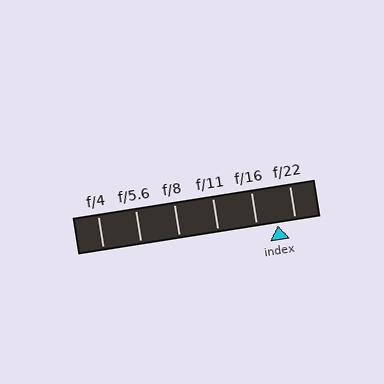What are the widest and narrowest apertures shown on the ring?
The widest aperture shown is f/4 and the narrowest is f/22.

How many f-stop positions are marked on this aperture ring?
There are 6 f-stop positions marked.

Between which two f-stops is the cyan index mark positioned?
The index mark is between f/16 and f/22.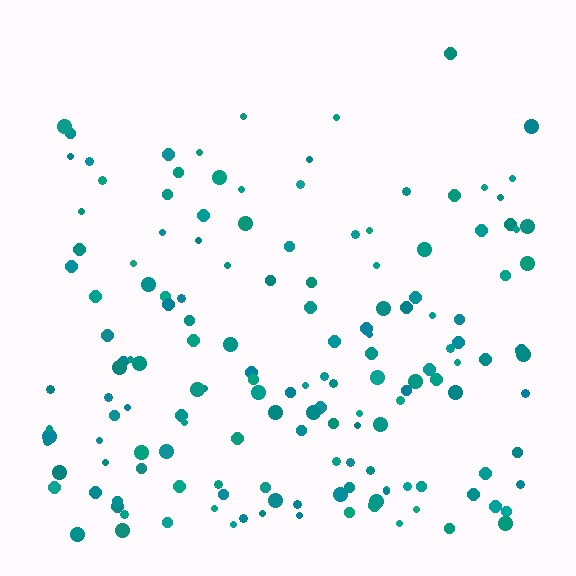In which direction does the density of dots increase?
From top to bottom, with the bottom side densest.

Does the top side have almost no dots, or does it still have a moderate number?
Still a moderate number, just noticeably fewer than the bottom.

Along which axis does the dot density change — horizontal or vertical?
Vertical.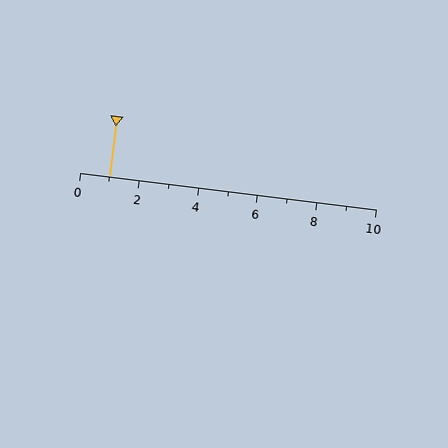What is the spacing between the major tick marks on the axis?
The major ticks are spaced 2 apart.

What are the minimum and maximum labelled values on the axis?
The axis runs from 0 to 10.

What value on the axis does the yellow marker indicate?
The marker indicates approximately 1.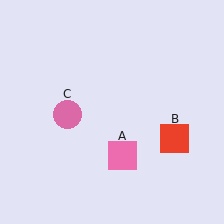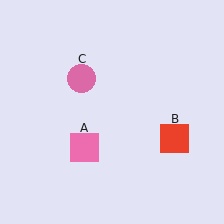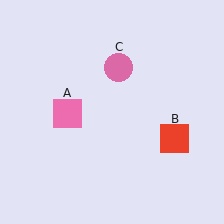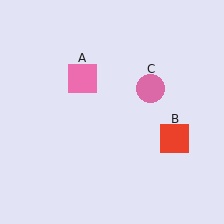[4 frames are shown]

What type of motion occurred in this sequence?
The pink square (object A), pink circle (object C) rotated clockwise around the center of the scene.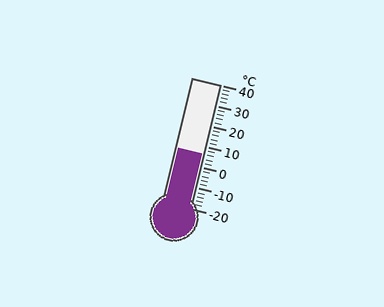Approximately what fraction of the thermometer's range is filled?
The thermometer is filled to approximately 45% of its range.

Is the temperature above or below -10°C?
The temperature is above -10°C.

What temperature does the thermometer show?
The thermometer shows approximately 6°C.